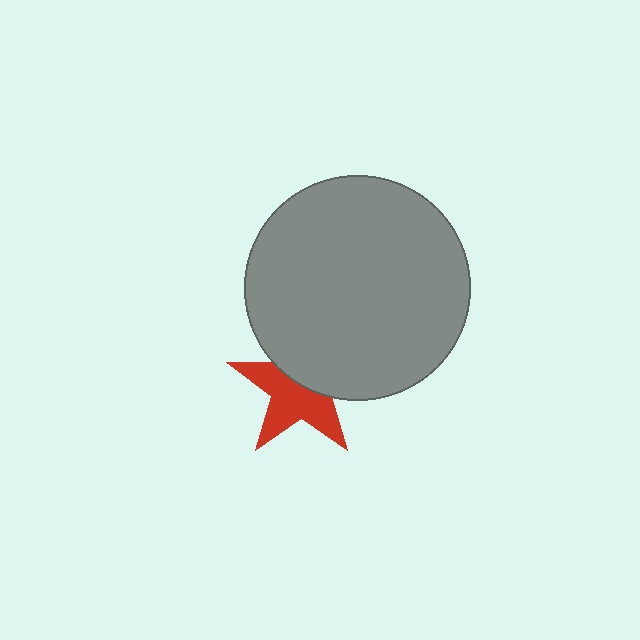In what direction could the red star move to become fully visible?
The red star could move down. That would shift it out from behind the gray circle entirely.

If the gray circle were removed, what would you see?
You would see the complete red star.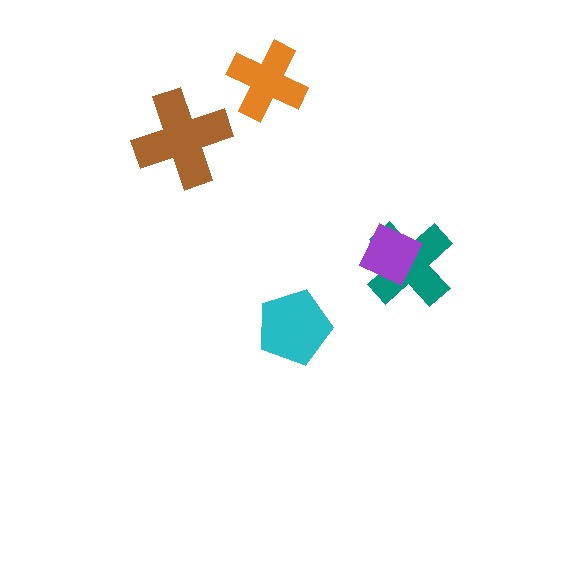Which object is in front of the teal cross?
The purple diamond is in front of the teal cross.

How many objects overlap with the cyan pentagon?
0 objects overlap with the cyan pentagon.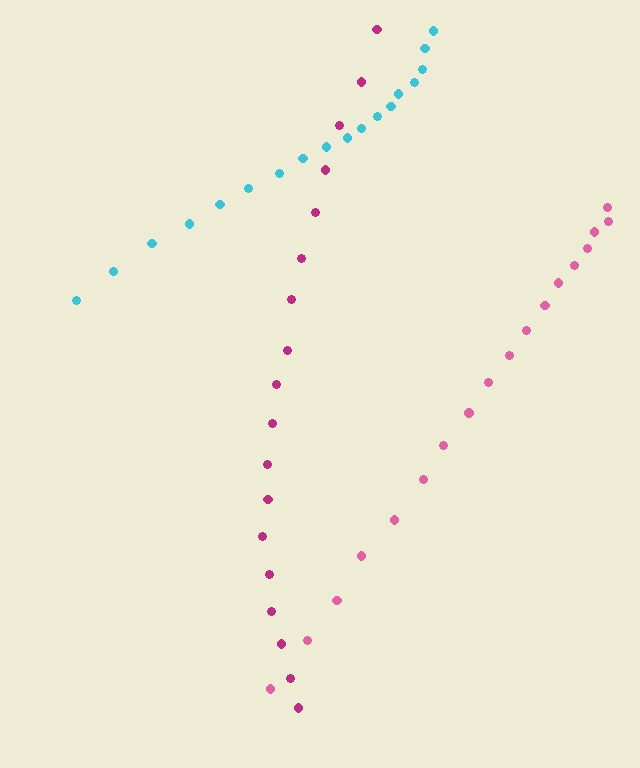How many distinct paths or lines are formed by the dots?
There are 3 distinct paths.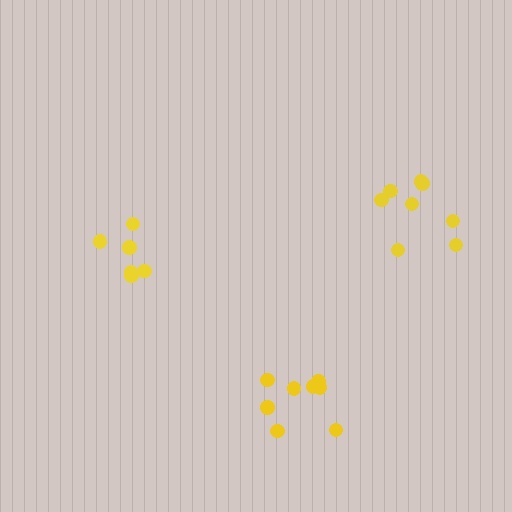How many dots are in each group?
Group 1: 8 dots, Group 2: 8 dots, Group 3: 6 dots (22 total).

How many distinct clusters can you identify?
There are 3 distinct clusters.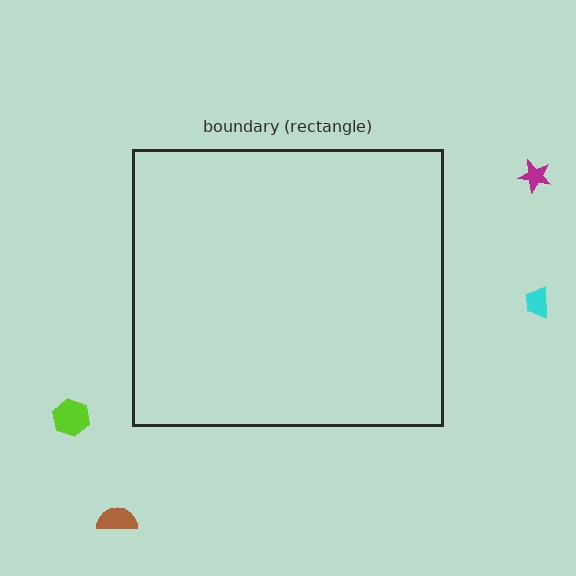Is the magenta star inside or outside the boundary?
Outside.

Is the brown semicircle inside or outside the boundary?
Outside.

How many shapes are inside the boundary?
0 inside, 4 outside.